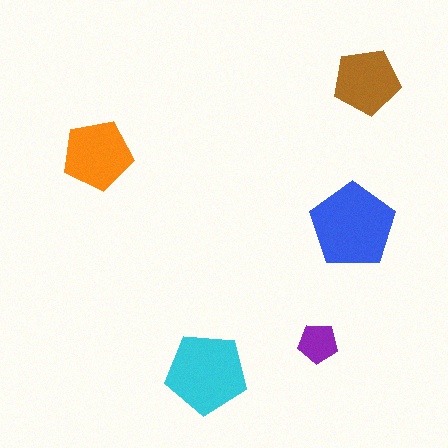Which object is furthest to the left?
The orange pentagon is leftmost.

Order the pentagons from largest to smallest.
the blue one, the cyan one, the orange one, the brown one, the purple one.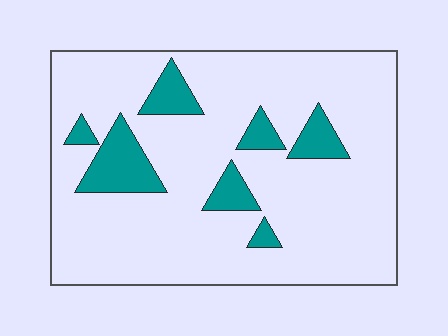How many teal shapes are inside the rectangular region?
7.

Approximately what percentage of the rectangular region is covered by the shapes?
Approximately 15%.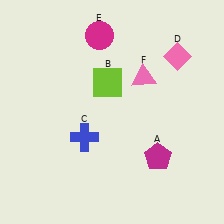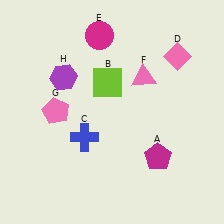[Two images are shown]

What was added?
A pink pentagon (G), a purple hexagon (H) were added in Image 2.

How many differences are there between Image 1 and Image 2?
There are 2 differences between the two images.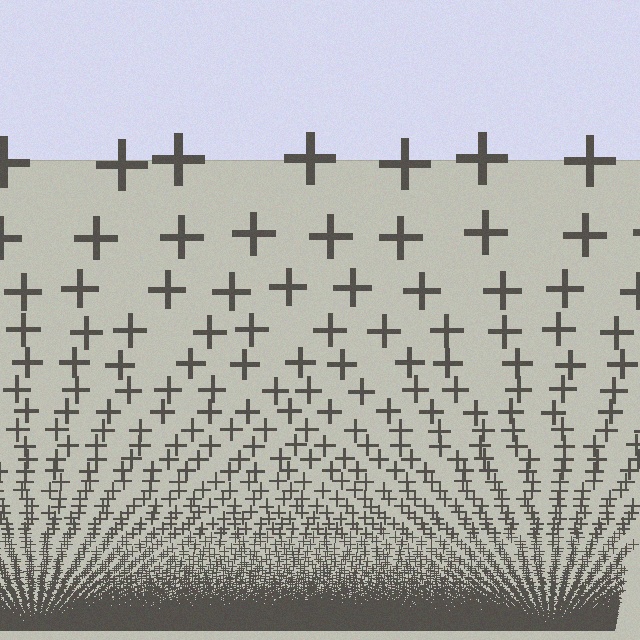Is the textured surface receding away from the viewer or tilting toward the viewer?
The surface appears to tilt toward the viewer. Texture elements get larger and sparser toward the top.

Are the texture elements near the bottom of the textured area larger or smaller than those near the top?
Smaller. The gradient is inverted — elements near the bottom are smaller and denser.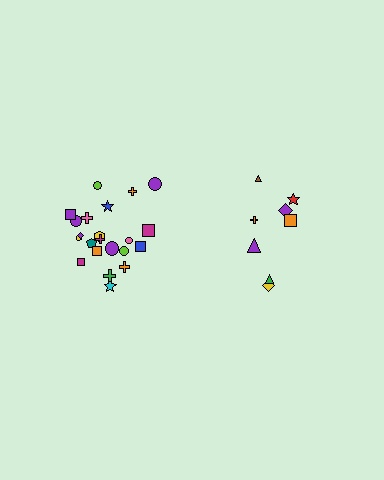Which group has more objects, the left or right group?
The left group.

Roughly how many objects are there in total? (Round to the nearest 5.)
Roughly 30 objects in total.